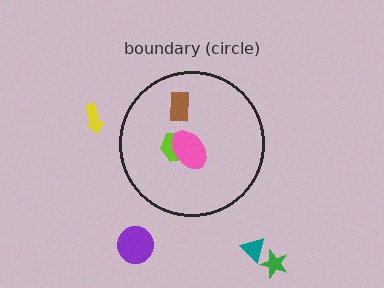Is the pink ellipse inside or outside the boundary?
Inside.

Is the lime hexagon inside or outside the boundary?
Inside.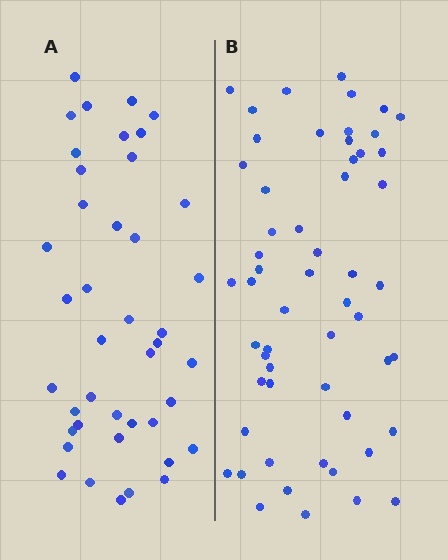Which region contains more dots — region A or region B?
Region B (the right region) has more dots.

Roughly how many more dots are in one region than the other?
Region B has approximately 15 more dots than region A.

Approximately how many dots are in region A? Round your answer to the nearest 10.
About 40 dots. (The exact count is 42, which rounds to 40.)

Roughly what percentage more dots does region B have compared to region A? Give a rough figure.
About 35% more.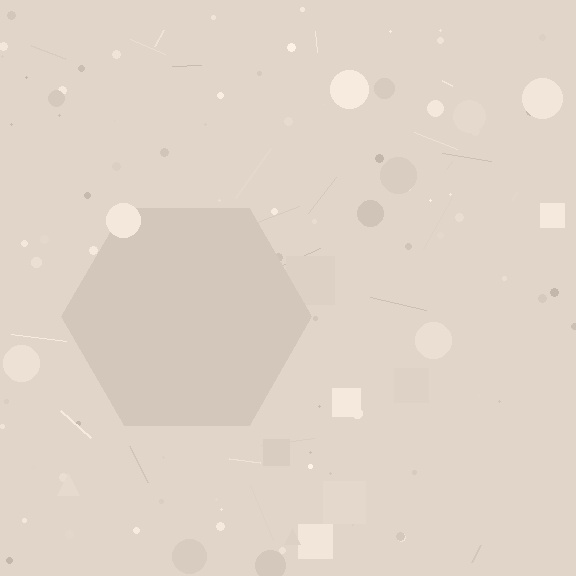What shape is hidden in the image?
A hexagon is hidden in the image.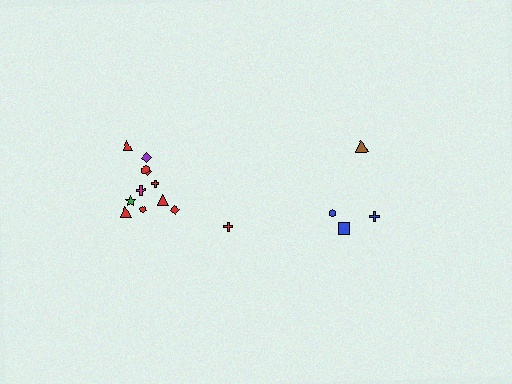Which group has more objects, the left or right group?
The left group.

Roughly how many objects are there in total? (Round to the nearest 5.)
Roughly 15 objects in total.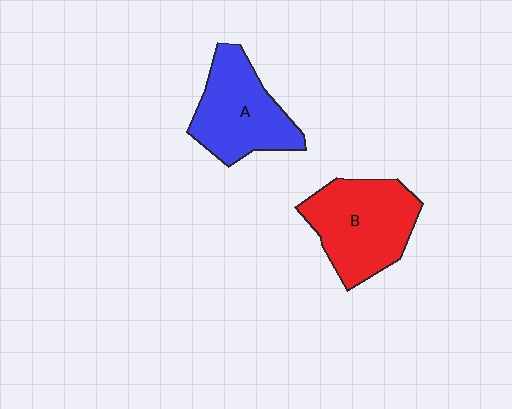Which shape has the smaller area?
Shape A (blue).